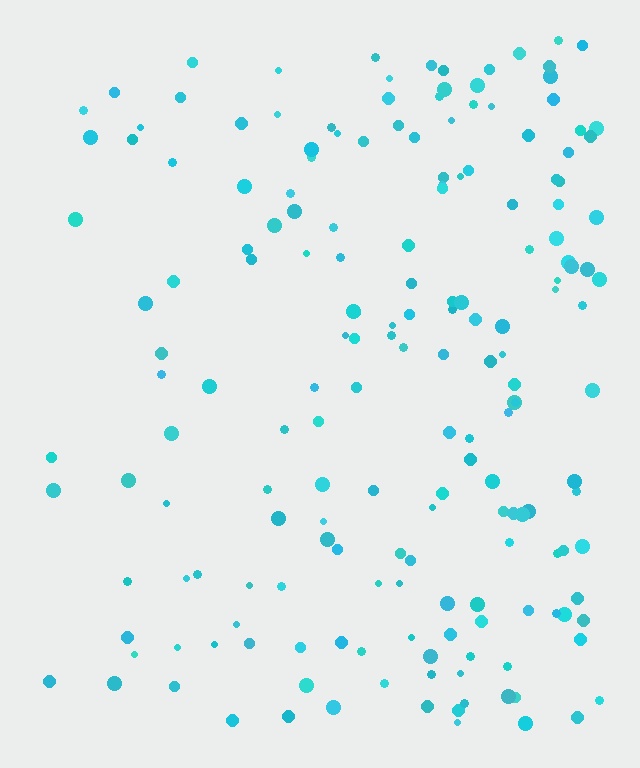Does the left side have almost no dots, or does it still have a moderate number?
Still a moderate number, just noticeably fewer than the right.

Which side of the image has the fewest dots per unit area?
The left.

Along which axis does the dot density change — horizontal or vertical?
Horizontal.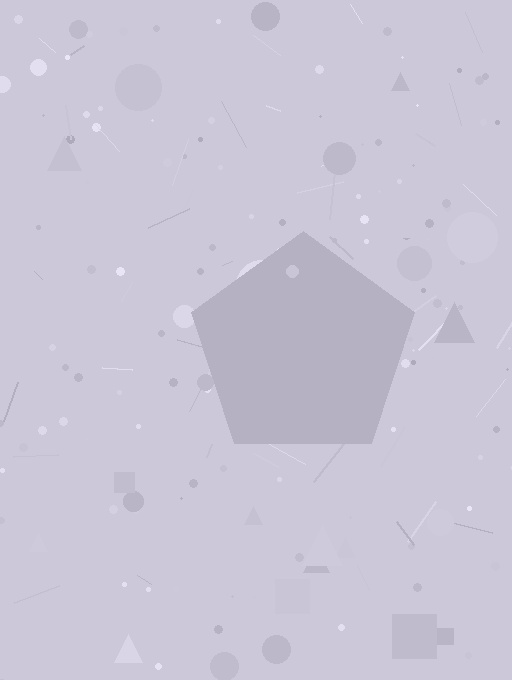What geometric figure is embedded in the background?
A pentagon is embedded in the background.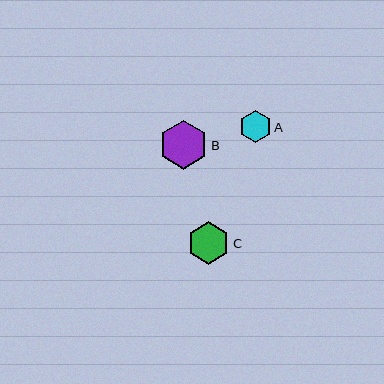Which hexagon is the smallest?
Hexagon A is the smallest with a size of approximately 32 pixels.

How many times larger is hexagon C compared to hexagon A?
Hexagon C is approximately 1.3 times the size of hexagon A.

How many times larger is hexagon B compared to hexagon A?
Hexagon B is approximately 1.5 times the size of hexagon A.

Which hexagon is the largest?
Hexagon B is the largest with a size of approximately 49 pixels.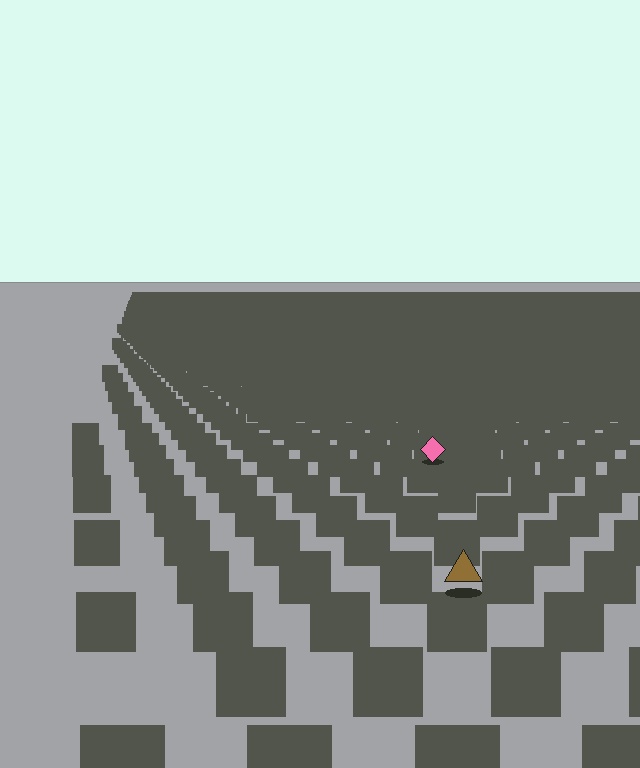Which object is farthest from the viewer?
The pink diamond is farthest from the viewer. It appears smaller and the ground texture around it is denser.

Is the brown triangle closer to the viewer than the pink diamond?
Yes. The brown triangle is closer — you can tell from the texture gradient: the ground texture is coarser near it.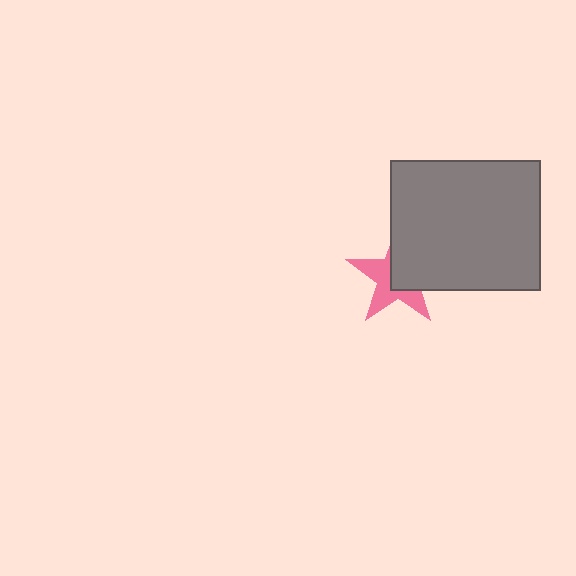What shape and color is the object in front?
The object in front is a gray rectangle.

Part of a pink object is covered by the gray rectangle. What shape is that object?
It is a star.